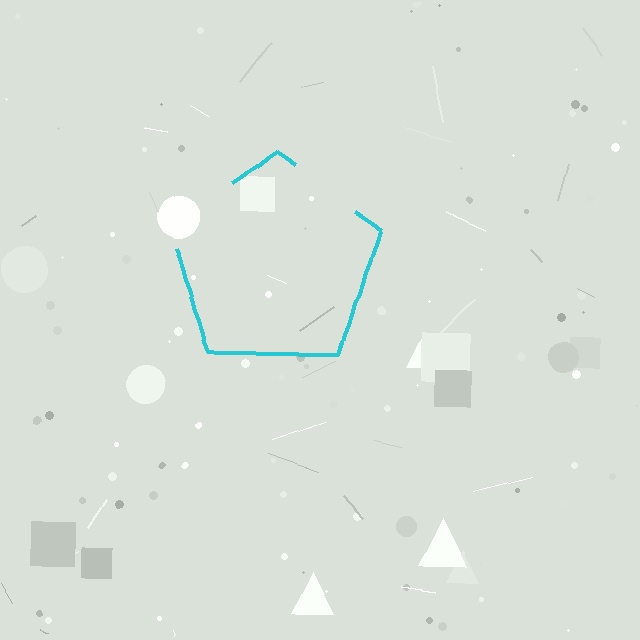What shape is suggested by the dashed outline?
The dashed outline suggests a pentagon.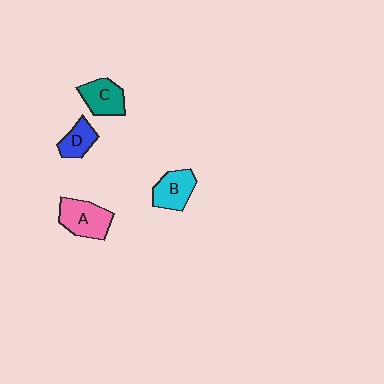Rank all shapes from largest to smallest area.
From largest to smallest: A (pink), B (cyan), C (teal), D (blue).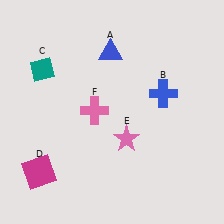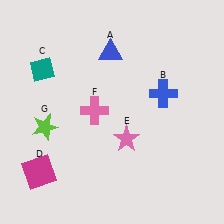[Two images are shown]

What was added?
A lime star (G) was added in Image 2.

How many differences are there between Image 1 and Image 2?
There is 1 difference between the two images.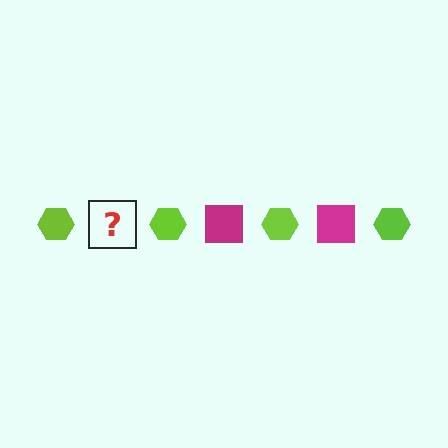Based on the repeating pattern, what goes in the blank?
The blank should be a magenta square.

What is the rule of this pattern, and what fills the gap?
The rule is that the pattern alternates between lime hexagon and magenta square. The gap should be filled with a magenta square.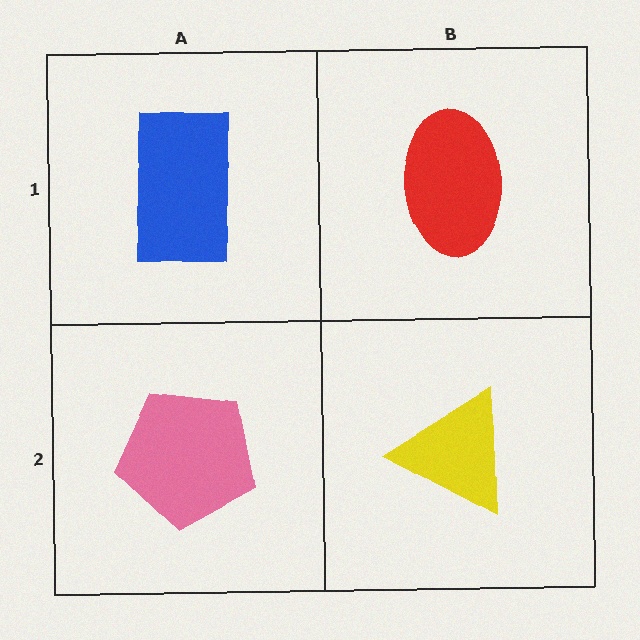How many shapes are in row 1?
2 shapes.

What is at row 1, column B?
A red ellipse.